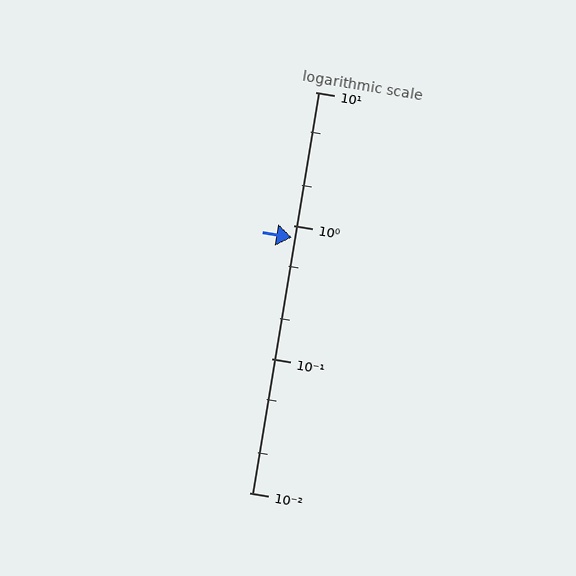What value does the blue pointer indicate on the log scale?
The pointer indicates approximately 0.81.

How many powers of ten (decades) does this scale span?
The scale spans 3 decades, from 0.01 to 10.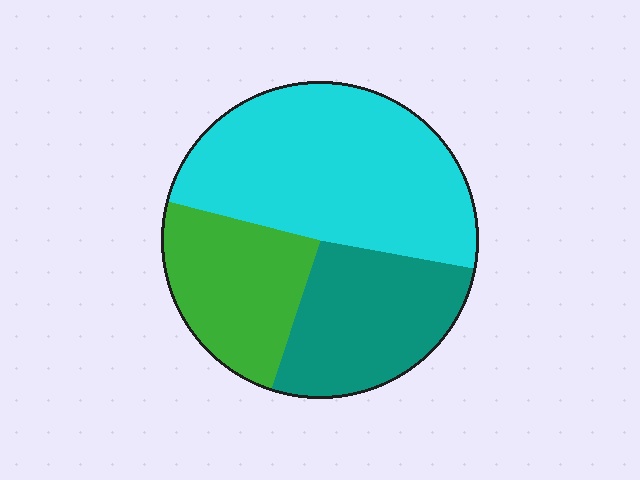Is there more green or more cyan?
Cyan.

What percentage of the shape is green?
Green takes up about one quarter (1/4) of the shape.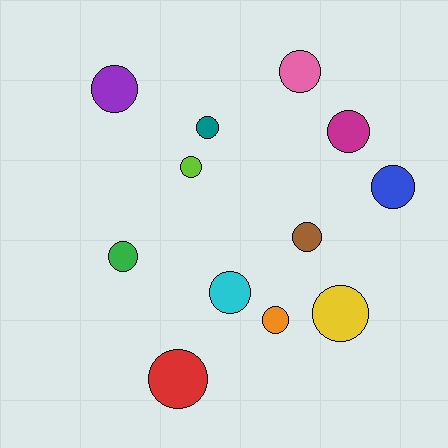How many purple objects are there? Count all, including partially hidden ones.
There is 1 purple object.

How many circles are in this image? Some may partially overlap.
There are 12 circles.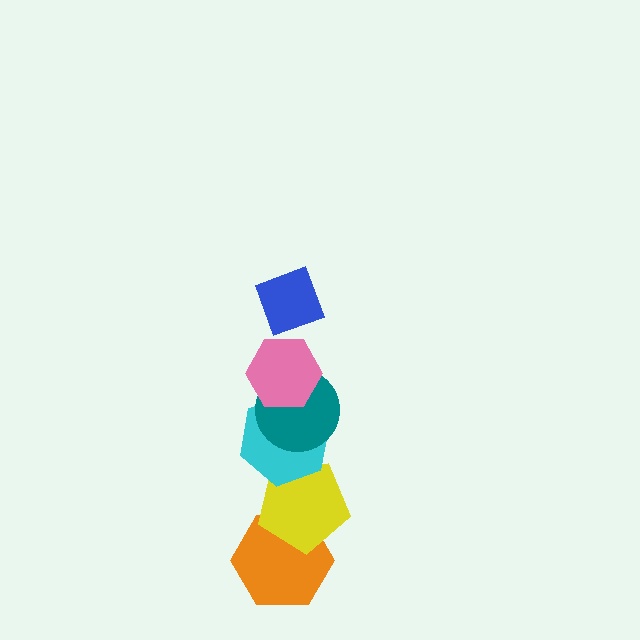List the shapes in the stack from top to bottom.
From top to bottom: the blue diamond, the pink hexagon, the teal circle, the cyan hexagon, the yellow pentagon, the orange hexagon.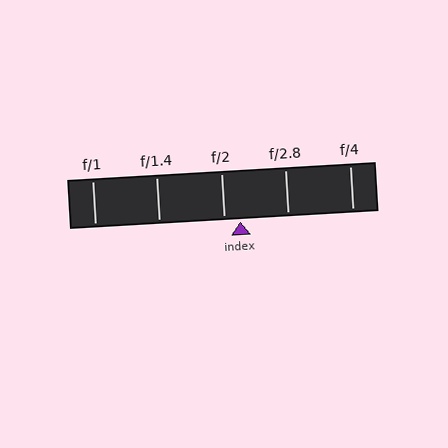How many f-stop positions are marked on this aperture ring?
There are 5 f-stop positions marked.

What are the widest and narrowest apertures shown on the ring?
The widest aperture shown is f/1 and the narrowest is f/4.